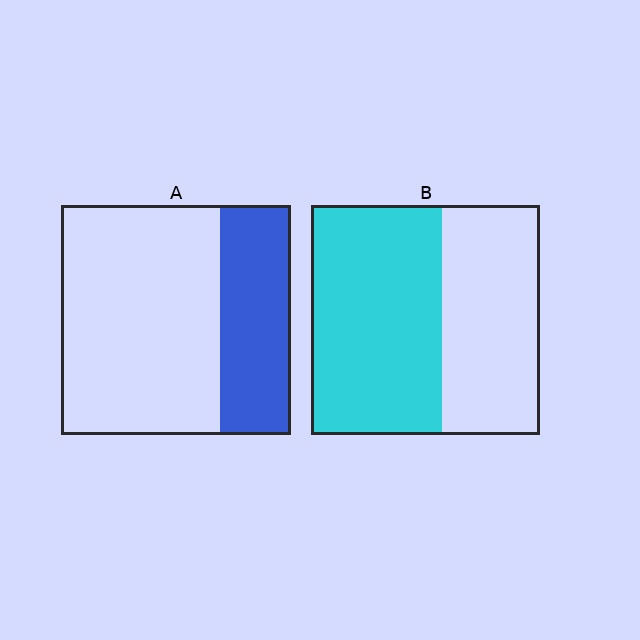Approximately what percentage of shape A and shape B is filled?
A is approximately 30% and B is approximately 55%.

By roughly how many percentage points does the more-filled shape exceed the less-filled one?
By roughly 25 percentage points (B over A).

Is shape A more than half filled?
No.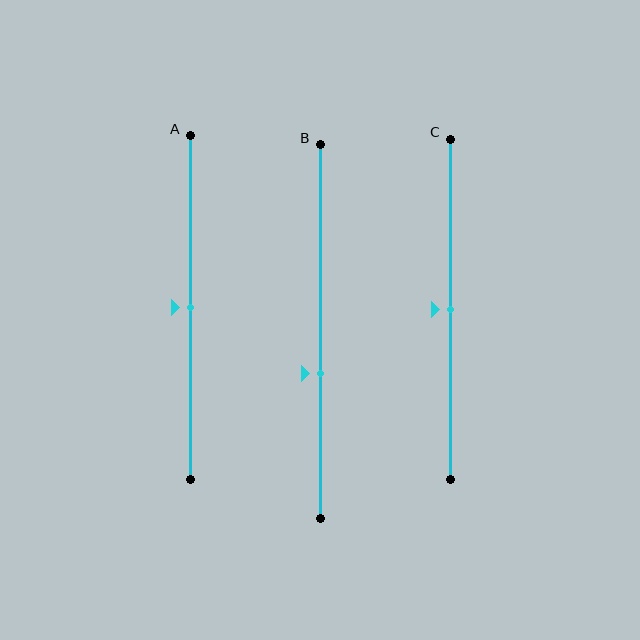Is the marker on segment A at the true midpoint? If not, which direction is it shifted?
Yes, the marker on segment A is at the true midpoint.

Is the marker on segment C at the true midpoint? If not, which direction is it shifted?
Yes, the marker on segment C is at the true midpoint.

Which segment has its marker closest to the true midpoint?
Segment A has its marker closest to the true midpoint.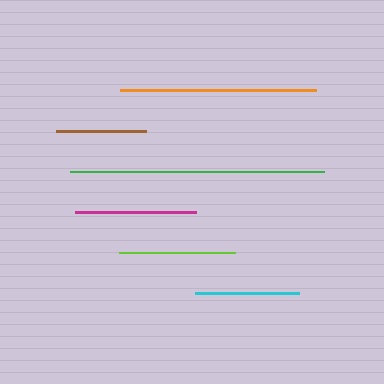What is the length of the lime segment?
The lime segment is approximately 116 pixels long.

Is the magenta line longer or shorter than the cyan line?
The magenta line is longer than the cyan line.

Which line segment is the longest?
The green line is the longest at approximately 254 pixels.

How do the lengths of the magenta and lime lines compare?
The magenta and lime lines are approximately the same length.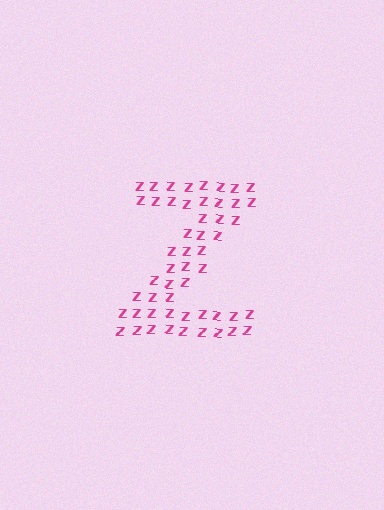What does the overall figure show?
The overall figure shows the letter Z.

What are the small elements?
The small elements are letter Z's.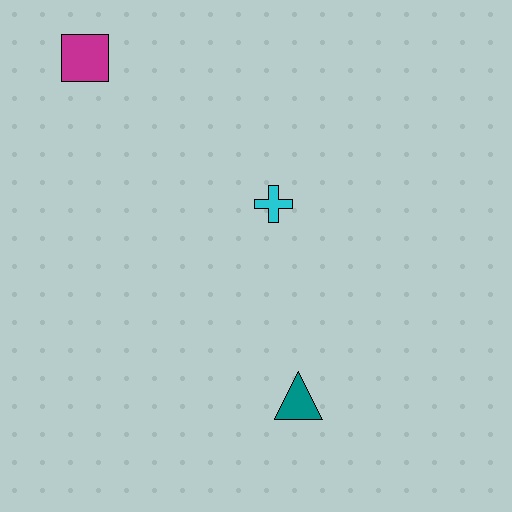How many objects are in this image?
There are 3 objects.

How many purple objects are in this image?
There are no purple objects.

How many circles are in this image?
There are no circles.